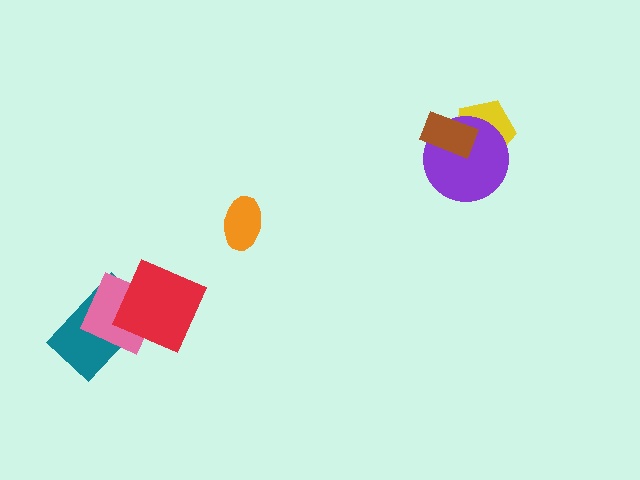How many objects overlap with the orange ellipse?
0 objects overlap with the orange ellipse.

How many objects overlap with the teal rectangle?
2 objects overlap with the teal rectangle.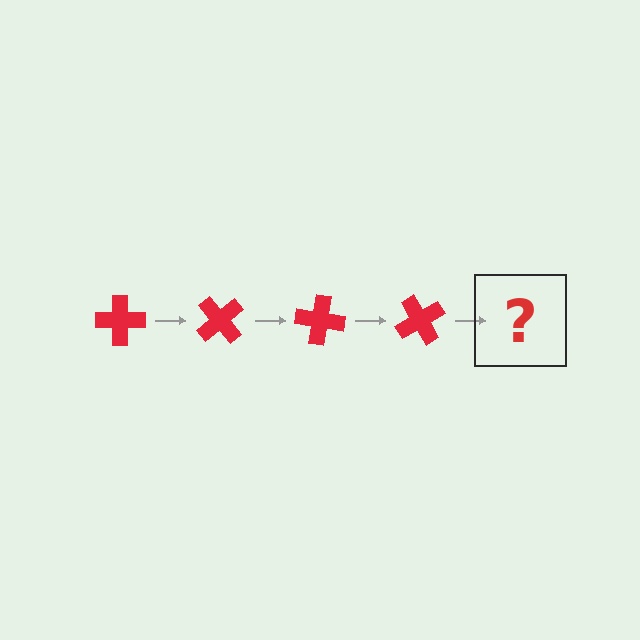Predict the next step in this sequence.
The next step is a red cross rotated 200 degrees.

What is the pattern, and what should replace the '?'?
The pattern is that the cross rotates 50 degrees each step. The '?' should be a red cross rotated 200 degrees.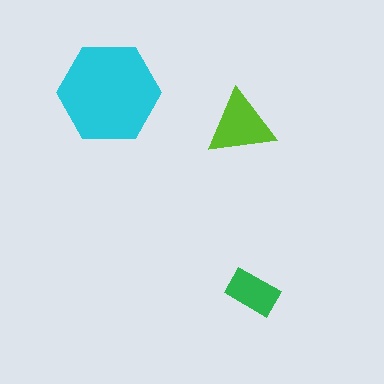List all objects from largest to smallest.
The cyan hexagon, the lime triangle, the green rectangle.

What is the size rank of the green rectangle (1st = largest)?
3rd.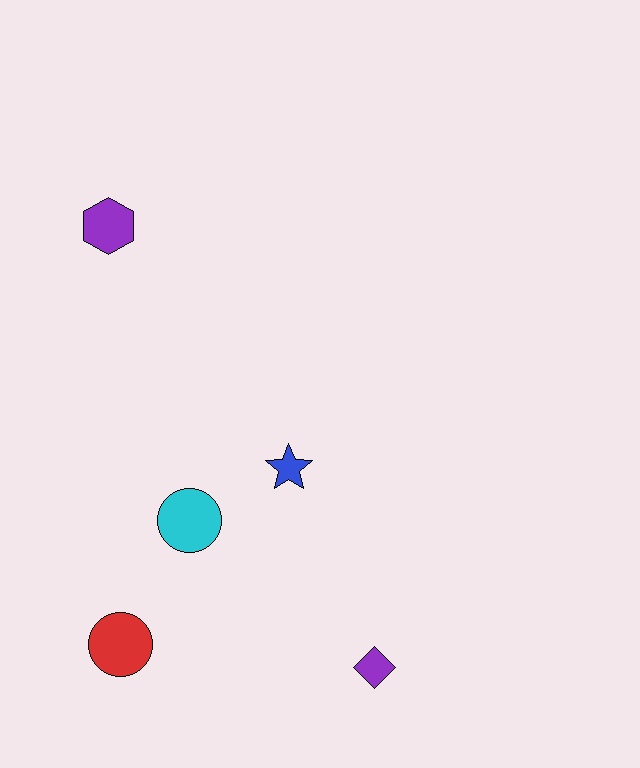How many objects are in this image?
There are 5 objects.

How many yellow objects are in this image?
There are no yellow objects.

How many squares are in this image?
There are no squares.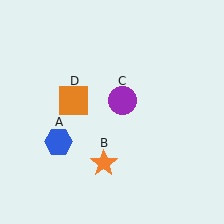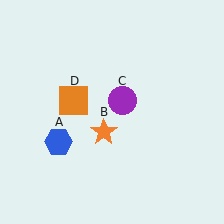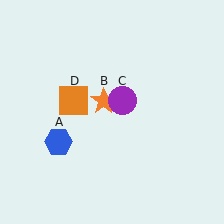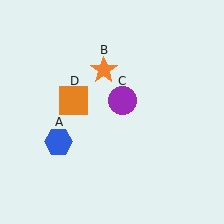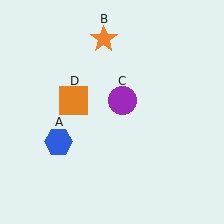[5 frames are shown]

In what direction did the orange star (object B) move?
The orange star (object B) moved up.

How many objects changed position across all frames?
1 object changed position: orange star (object B).